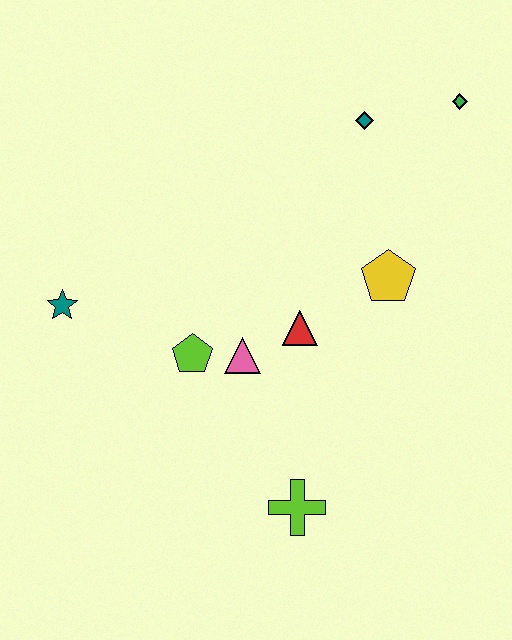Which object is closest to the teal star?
The lime pentagon is closest to the teal star.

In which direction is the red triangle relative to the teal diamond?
The red triangle is below the teal diamond.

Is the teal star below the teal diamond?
Yes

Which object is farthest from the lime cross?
The green diamond is farthest from the lime cross.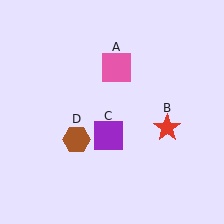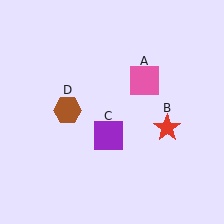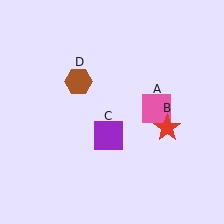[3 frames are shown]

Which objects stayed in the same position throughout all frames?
Red star (object B) and purple square (object C) remained stationary.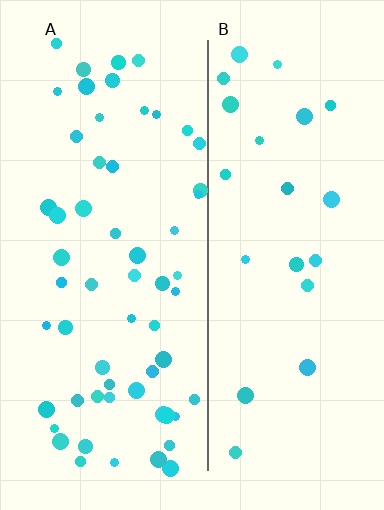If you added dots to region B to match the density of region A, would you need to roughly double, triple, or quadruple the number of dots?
Approximately triple.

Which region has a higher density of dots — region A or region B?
A (the left).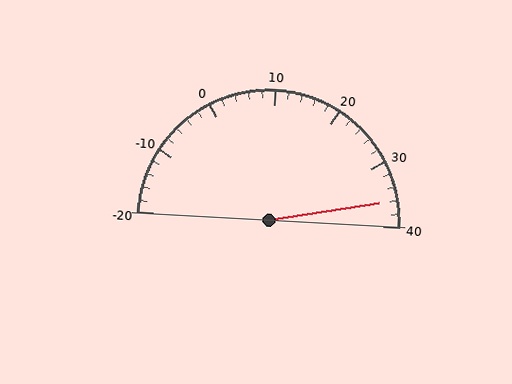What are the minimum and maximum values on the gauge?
The gauge ranges from -20 to 40.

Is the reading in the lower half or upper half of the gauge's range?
The reading is in the upper half of the range (-20 to 40).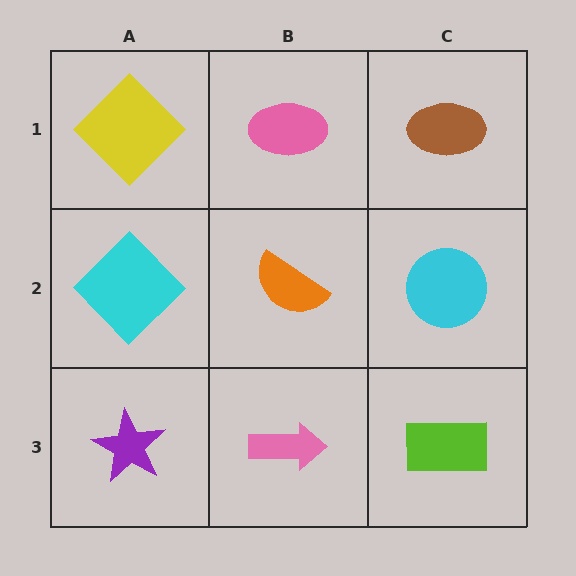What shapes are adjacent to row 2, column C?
A brown ellipse (row 1, column C), a lime rectangle (row 3, column C), an orange semicircle (row 2, column B).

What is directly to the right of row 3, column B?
A lime rectangle.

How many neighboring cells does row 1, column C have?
2.